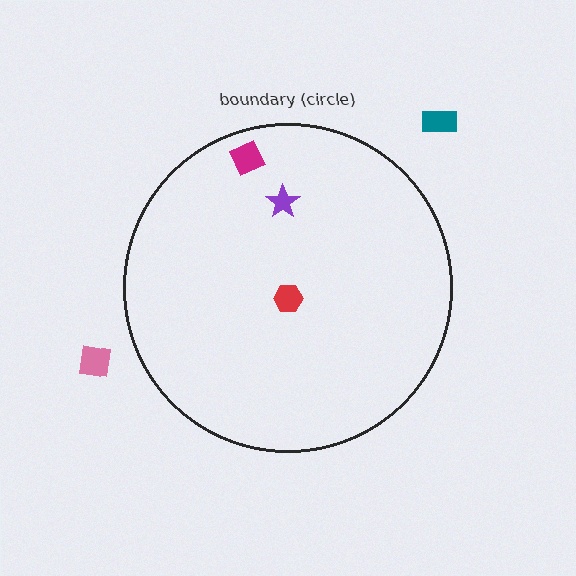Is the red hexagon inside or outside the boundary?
Inside.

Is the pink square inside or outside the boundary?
Outside.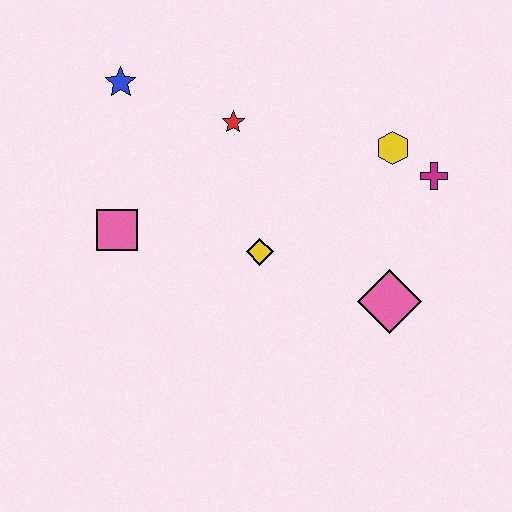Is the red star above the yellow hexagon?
Yes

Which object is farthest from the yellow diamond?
The blue star is farthest from the yellow diamond.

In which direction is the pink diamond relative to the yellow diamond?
The pink diamond is to the right of the yellow diamond.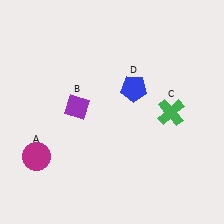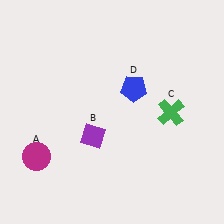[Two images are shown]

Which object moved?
The purple diamond (B) moved down.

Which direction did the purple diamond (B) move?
The purple diamond (B) moved down.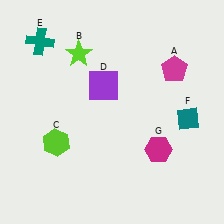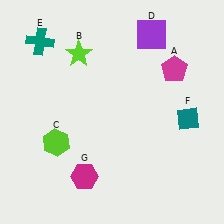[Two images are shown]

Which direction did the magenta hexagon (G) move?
The magenta hexagon (G) moved left.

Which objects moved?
The objects that moved are: the purple square (D), the magenta hexagon (G).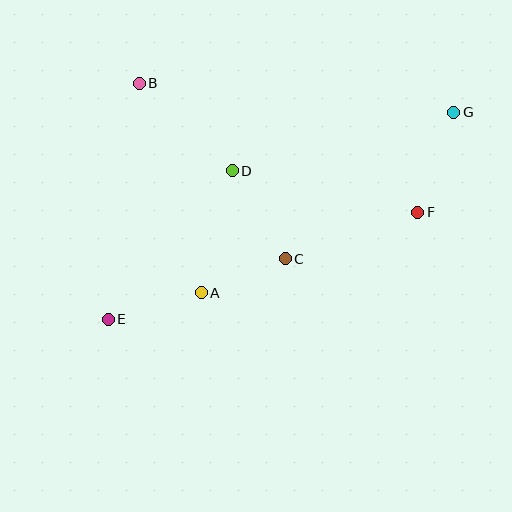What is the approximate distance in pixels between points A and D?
The distance between A and D is approximately 126 pixels.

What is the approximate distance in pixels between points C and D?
The distance between C and D is approximately 103 pixels.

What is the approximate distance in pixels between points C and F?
The distance between C and F is approximately 140 pixels.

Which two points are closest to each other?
Points A and C are closest to each other.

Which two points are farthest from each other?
Points E and G are farthest from each other.